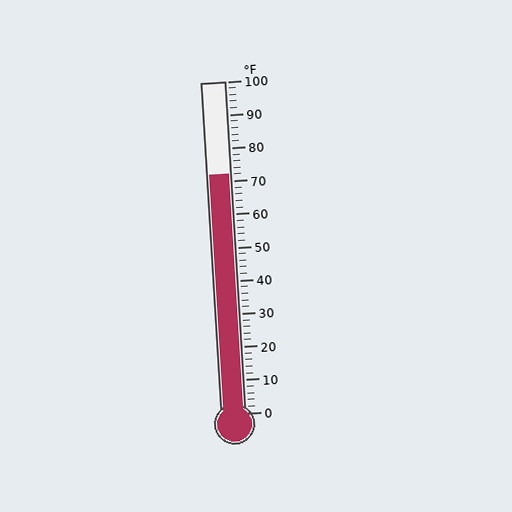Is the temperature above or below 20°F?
The temperature is above 20°F.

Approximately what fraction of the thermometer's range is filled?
The thermometer is filled to approximately 70% of its range.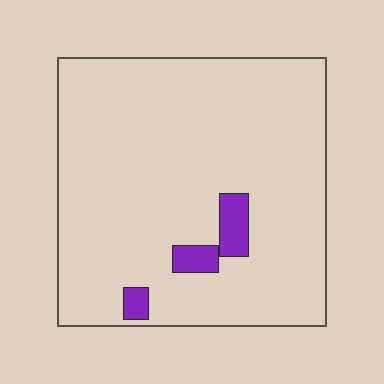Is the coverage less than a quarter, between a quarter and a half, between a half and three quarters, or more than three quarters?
Less than a quarter.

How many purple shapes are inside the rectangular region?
3.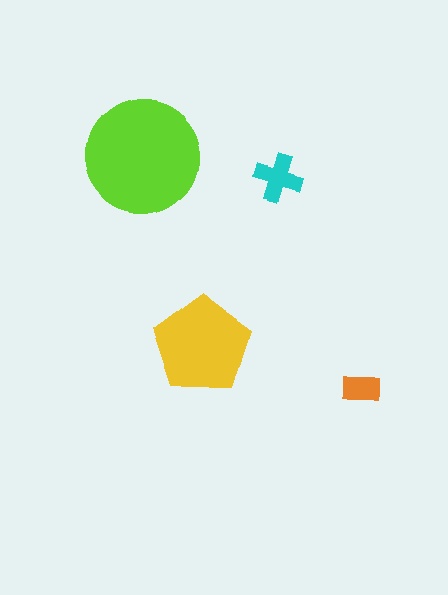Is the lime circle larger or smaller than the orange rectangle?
Larger.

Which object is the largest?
The lime circle.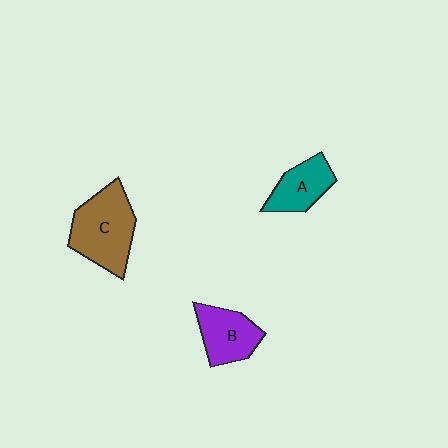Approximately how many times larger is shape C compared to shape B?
Approximately 1.5 times.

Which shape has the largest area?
Shape C (brown).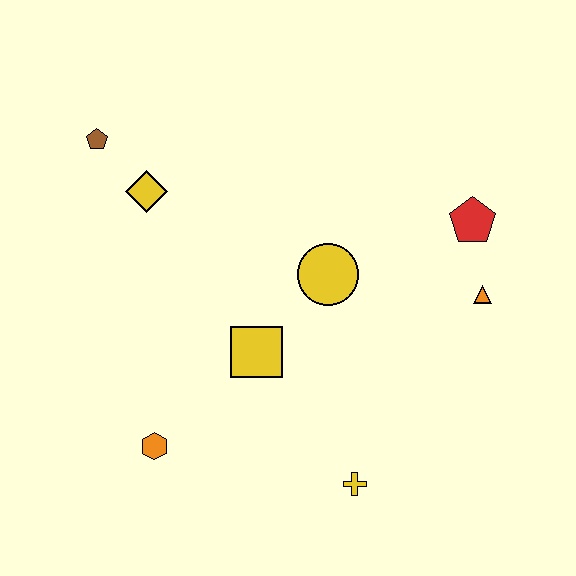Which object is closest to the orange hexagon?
The yellow square is closest to the orange hexagon.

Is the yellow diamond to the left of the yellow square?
Yes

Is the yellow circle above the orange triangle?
Yes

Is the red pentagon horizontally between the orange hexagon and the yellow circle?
No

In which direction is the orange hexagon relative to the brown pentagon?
The orange hexagon is below the brown pentagon.